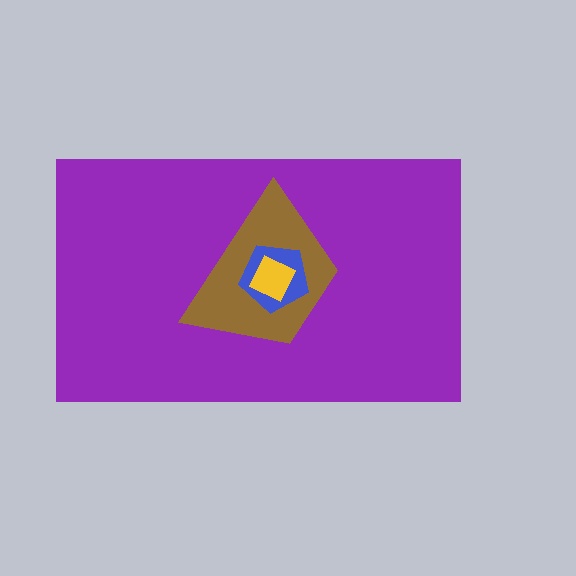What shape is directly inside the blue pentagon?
The yellow diamond.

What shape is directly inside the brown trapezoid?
The blue pentagon.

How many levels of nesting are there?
4.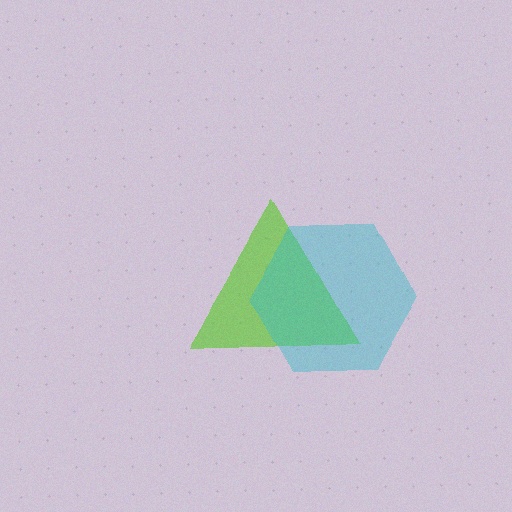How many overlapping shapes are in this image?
There are 2 overlapping shapes in the image.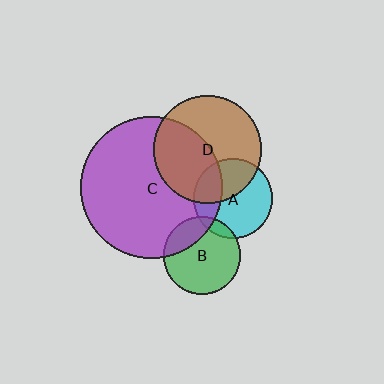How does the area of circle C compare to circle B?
Approximately 3.4 times.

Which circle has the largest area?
Circle C (purple).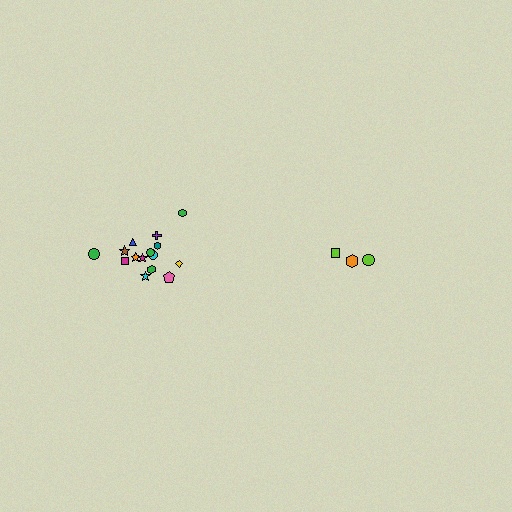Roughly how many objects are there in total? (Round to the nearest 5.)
Roughly 20 objects in total.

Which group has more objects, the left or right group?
The left group.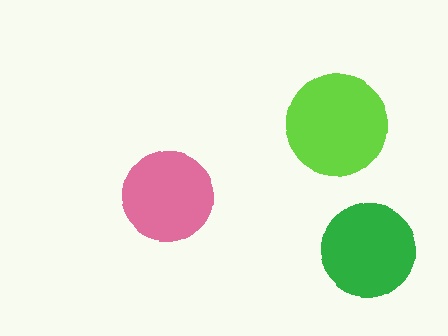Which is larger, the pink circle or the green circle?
The green one.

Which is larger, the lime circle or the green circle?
The lime one.